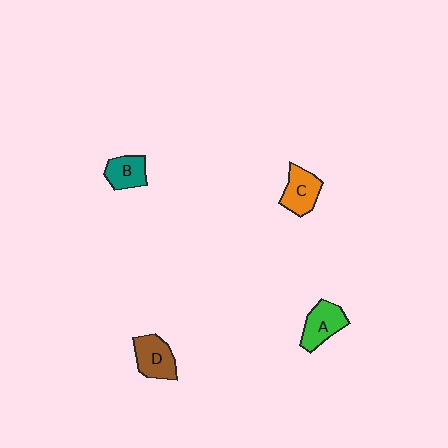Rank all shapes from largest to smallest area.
From largest to smallest: D (brown), A (green), C (orange), B (teal).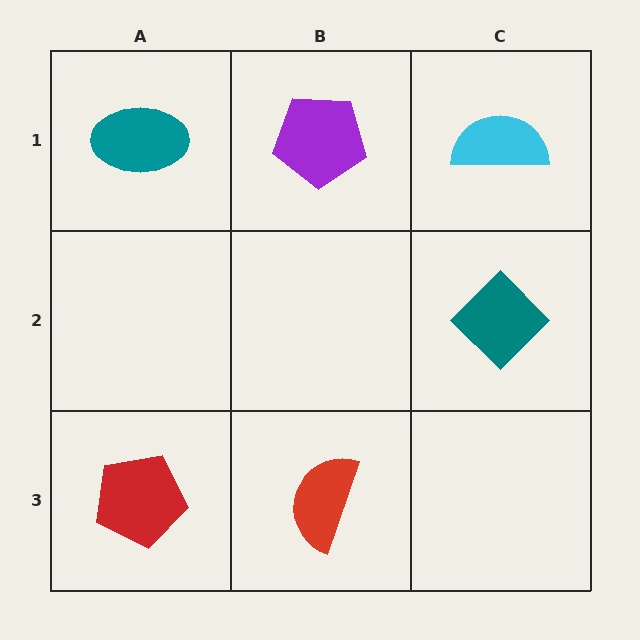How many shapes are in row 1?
3 shapes.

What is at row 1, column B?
A purple pentagon.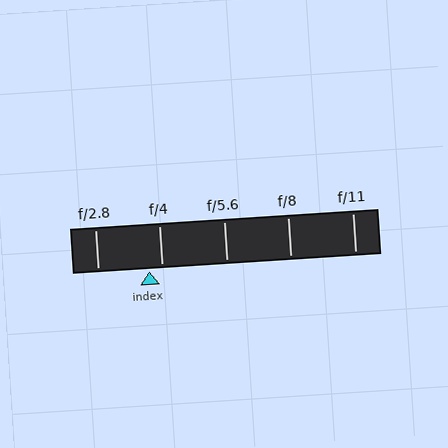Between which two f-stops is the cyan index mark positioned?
The index mark is between f/2.8 and f/4.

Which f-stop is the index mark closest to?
The index mark is closest to f/4.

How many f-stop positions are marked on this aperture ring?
There are 5 f-stop positions marked.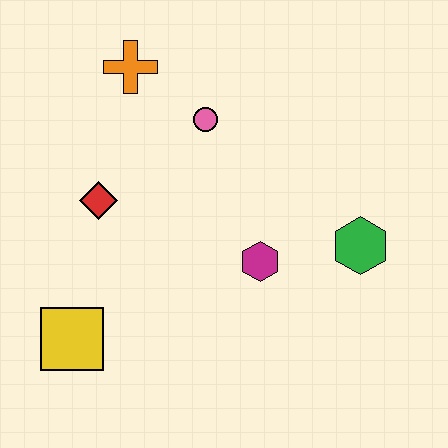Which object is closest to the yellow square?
The red diamond is closest to the yellow square.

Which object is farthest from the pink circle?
The yellow square is farthest from the pink circle.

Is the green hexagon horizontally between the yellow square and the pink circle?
No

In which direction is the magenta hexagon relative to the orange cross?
The magenta hexagon is below the orange cross.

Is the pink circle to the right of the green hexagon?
No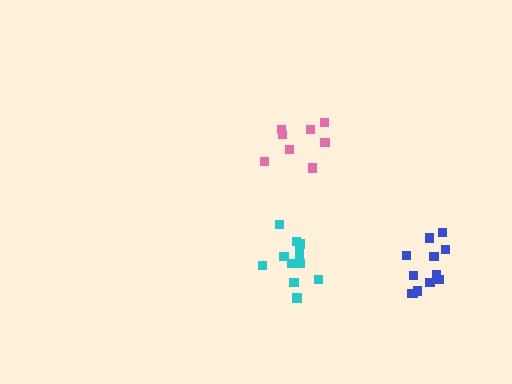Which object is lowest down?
The blue cluster is bottommost.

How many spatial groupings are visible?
There are 3 spatial groupings.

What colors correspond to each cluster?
The clusters are colored: cyan, pink, blue.